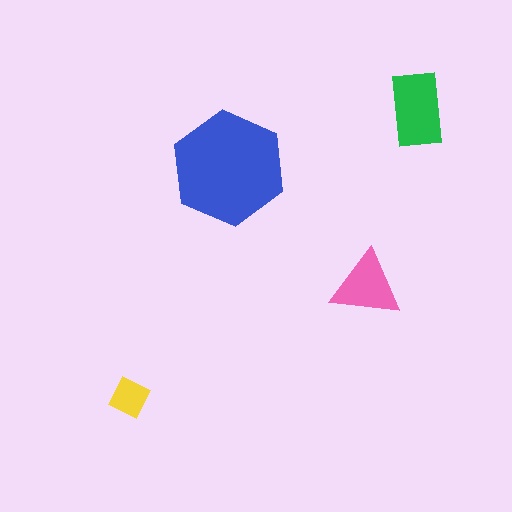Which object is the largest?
The blue hexagon.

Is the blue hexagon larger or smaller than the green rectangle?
Larger.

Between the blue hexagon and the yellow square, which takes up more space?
The blue hexagon.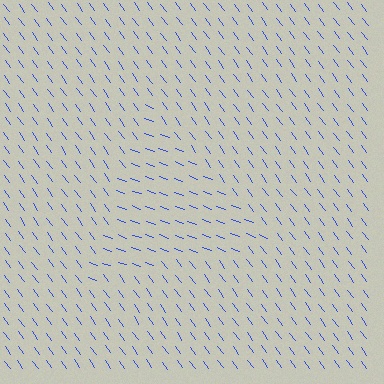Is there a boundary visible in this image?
Yes, there is a texture boundary formed by a change in line orientation.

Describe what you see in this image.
The image is filled with small blue line segments. A triangle region in the image has lines oriented differently from the surrounding lines, creating a visible texture boundary.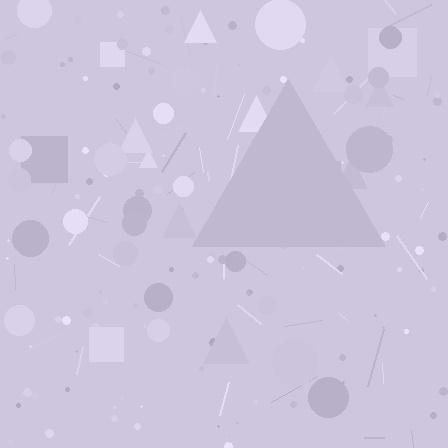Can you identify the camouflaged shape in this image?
The camouflaged shape is a triangle.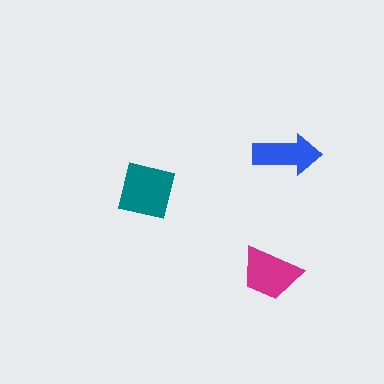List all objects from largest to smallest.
The teal square, the magenta trapezoid, the blue arrow.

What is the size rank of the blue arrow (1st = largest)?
3rd.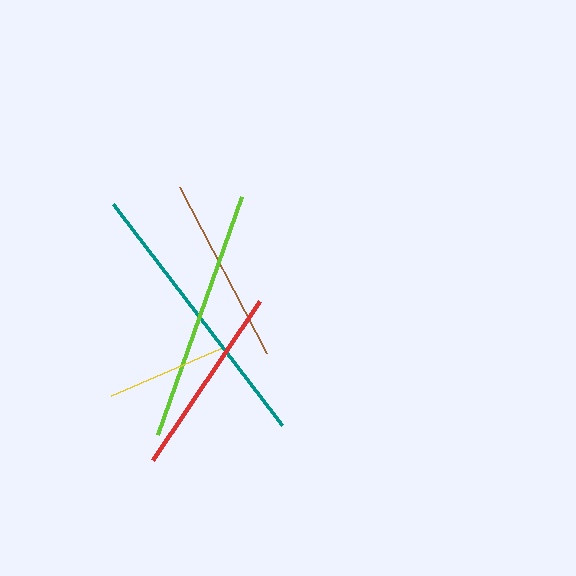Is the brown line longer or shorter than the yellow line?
The brown line is longer than the yellow line.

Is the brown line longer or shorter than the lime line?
The lime line is longer than the brown line.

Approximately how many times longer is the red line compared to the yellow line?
The red line is approximately 1.6 times the length of the yellow line.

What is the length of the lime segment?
The lime segment is approximately 252 pixels long.